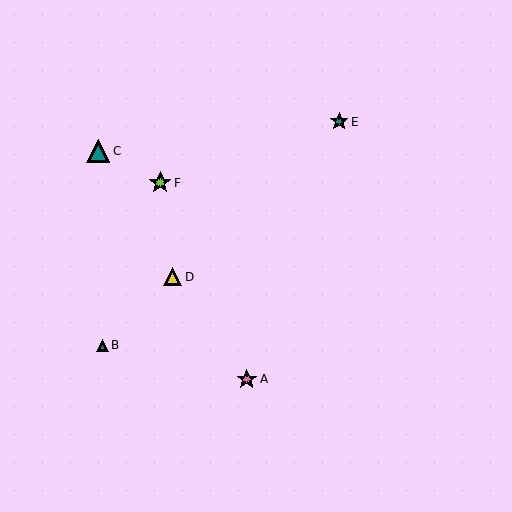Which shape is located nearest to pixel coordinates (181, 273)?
The yellow triangle (labeled D) at (173, 277) is nearest to that location.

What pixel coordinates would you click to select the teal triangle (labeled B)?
Click at (102, 345) to select the teal triangle B.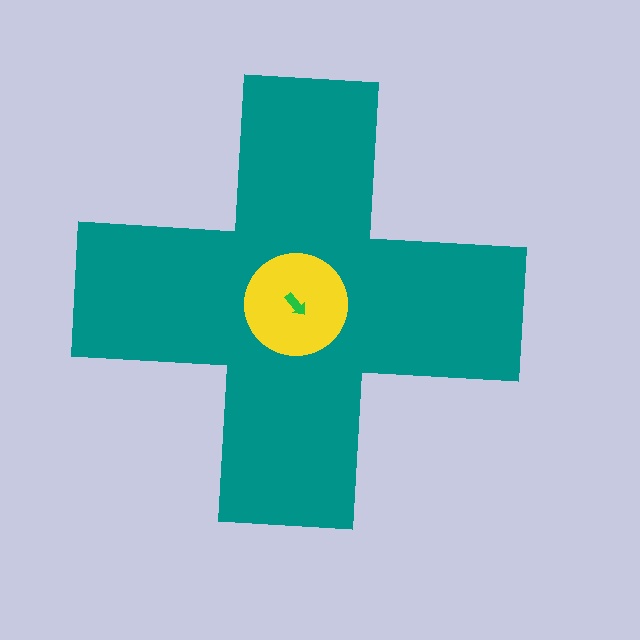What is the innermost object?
The green arrow.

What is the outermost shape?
The teal cross.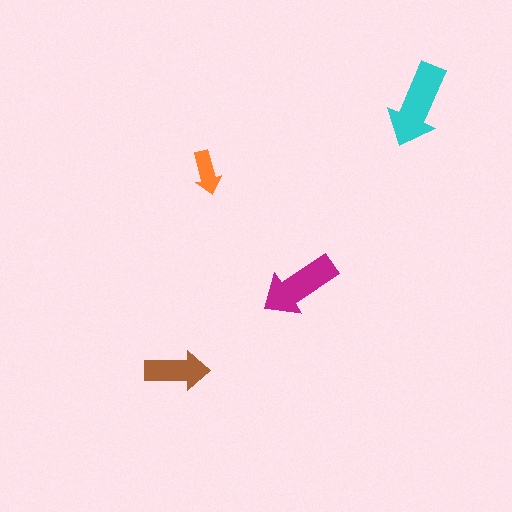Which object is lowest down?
The brown arrow is bottommost.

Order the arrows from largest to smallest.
the cyan one, the magenta one, the brown one, the orange one.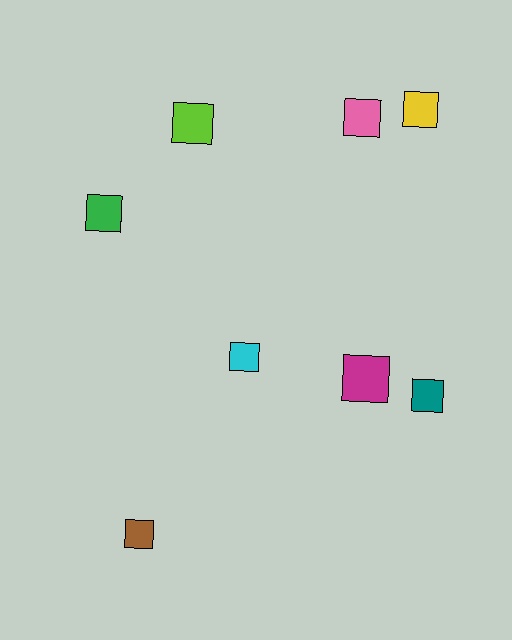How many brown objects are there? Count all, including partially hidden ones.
There is 1 brown object.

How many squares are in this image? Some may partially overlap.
There are 8 squares.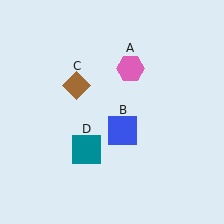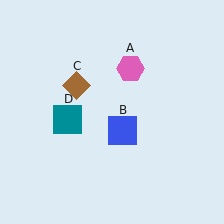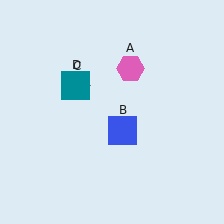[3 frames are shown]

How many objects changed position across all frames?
1 object changed position: teal square (object D).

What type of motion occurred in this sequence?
The teal square (object D) rotated clockwise around the center of the scene.